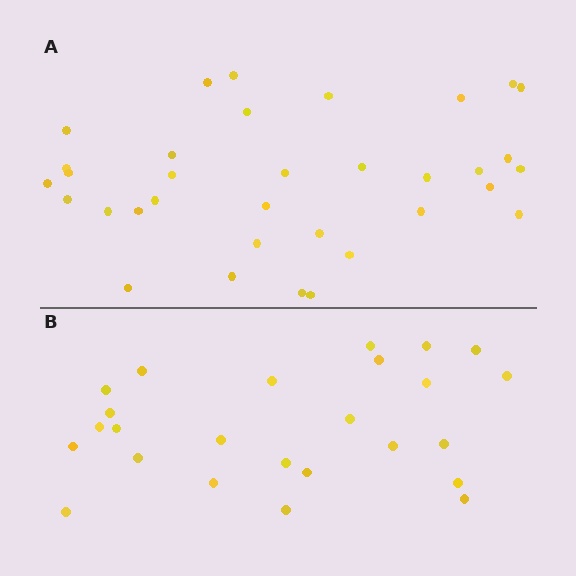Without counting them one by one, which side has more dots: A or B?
Region A (the top region) has more dots.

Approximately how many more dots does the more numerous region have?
Region A has roughly 8 or so more dots than region B.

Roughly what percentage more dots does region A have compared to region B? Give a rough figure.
About 35% more.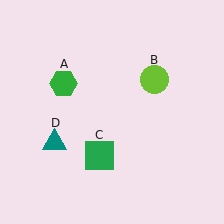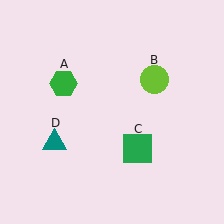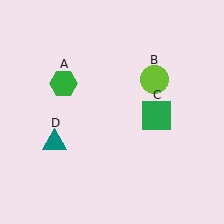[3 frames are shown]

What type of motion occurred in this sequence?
The green square (object C) rotated counterclockwise around the center of the scene.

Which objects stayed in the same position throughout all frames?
Green hexagon (object A) and lime circle (object B) and teal triangle (object D) remained stationary.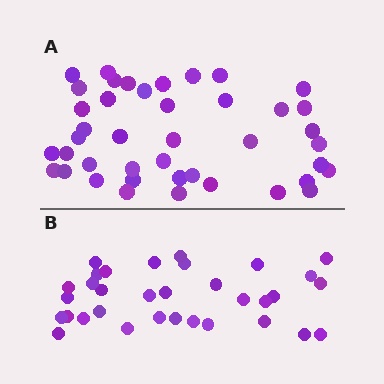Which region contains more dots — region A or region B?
Region A (the top region) has more dots.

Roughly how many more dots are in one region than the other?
Region A has roughly 8 or so more dots than region B.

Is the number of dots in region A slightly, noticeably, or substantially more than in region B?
Region A has noticeably more, but not dramatically so. The ratio is roughly 1.3 to 1.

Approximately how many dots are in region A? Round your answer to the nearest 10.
About 40 dots. (The exact count is 42, which rounds to 40.)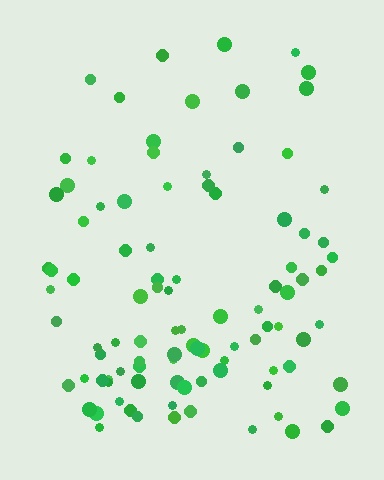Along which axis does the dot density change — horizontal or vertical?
Vertical.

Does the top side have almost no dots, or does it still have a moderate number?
Still a moderate number, just noticeably fewer than the bottom.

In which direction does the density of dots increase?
From top to bottom, with the bottom side densest.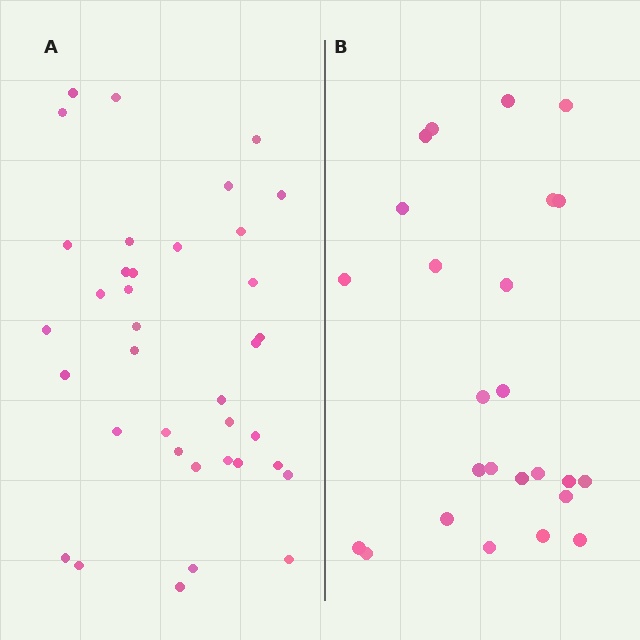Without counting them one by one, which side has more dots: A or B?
Region A (the left region) has more dots.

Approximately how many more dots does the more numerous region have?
Region A has roughly 12 or so more dots than region B.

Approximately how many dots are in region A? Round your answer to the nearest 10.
About 40 dots. (The exact count is 37, which rounds to 40.)